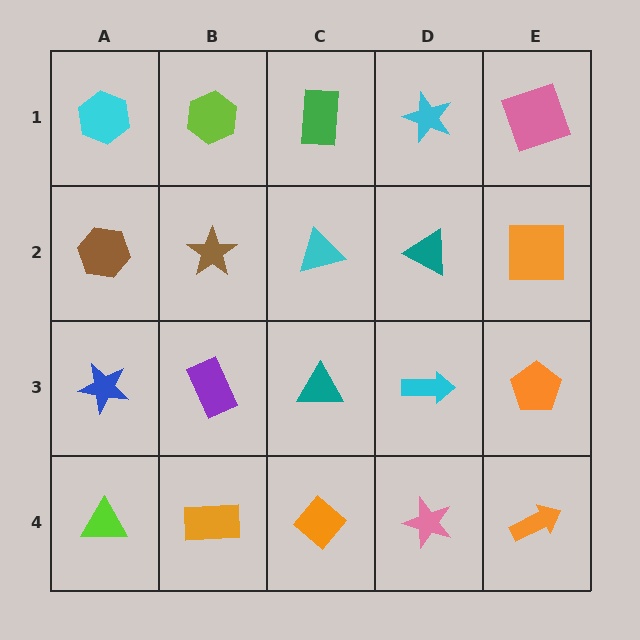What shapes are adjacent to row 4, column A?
A blue star (row 3, column A), an orange rectangle (row 4, column B).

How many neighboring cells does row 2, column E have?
3.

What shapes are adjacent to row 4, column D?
A cyan arrow (row 3, column D), an orange diamond (row 4, column C), an orange arrow (row 4, column E).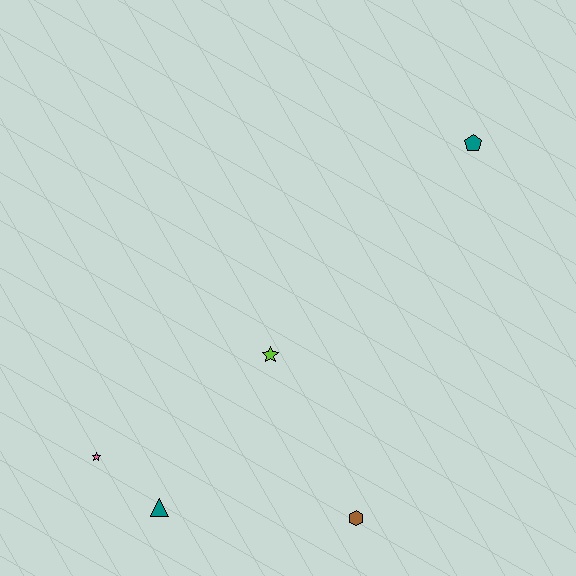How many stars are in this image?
There are 2 stars.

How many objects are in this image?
There are 5 objects.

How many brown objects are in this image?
There is 1 brown object.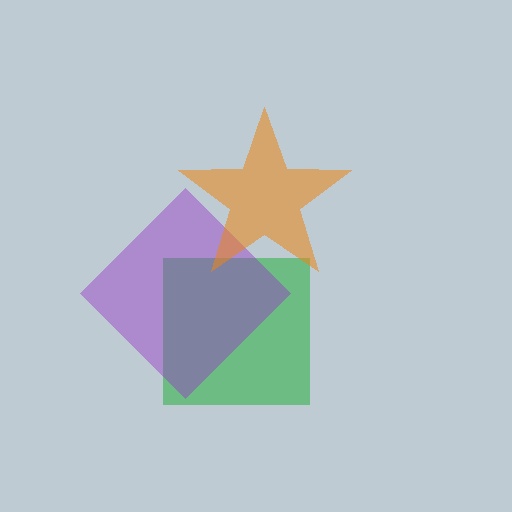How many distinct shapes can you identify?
There are 3 distinct shapes: a green square, a purple diamond, an orange star.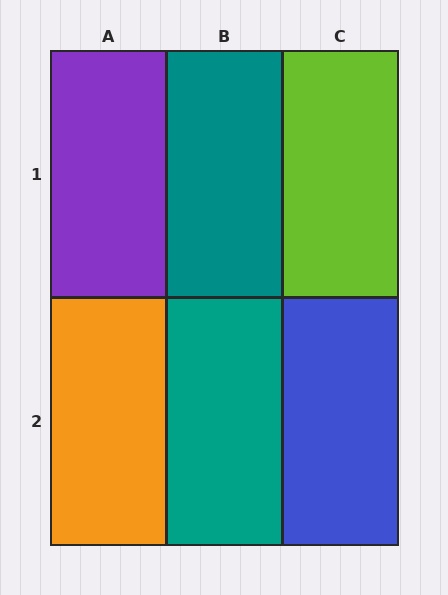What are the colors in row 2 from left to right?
Orange, teal, blue.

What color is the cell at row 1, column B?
Teal.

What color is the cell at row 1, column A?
Purple.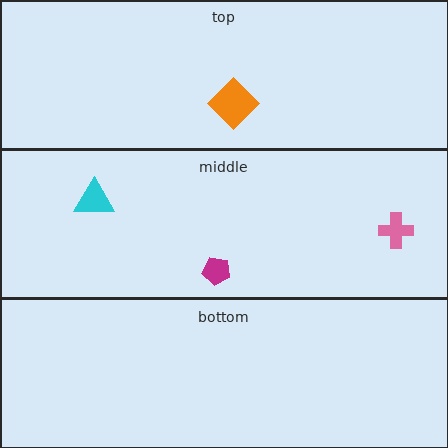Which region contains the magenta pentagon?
The middle region.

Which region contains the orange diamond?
The top region.